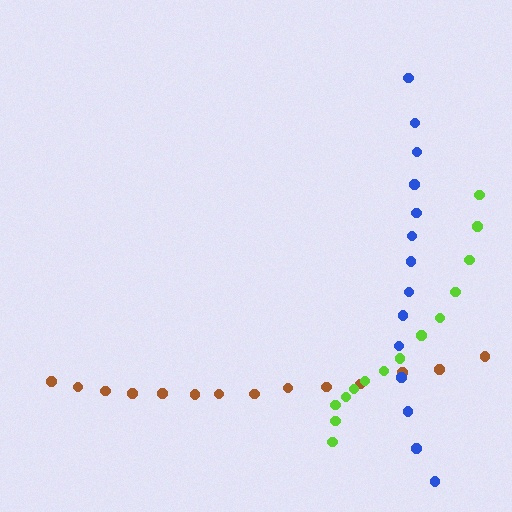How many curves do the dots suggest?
There are 3 distinct paths.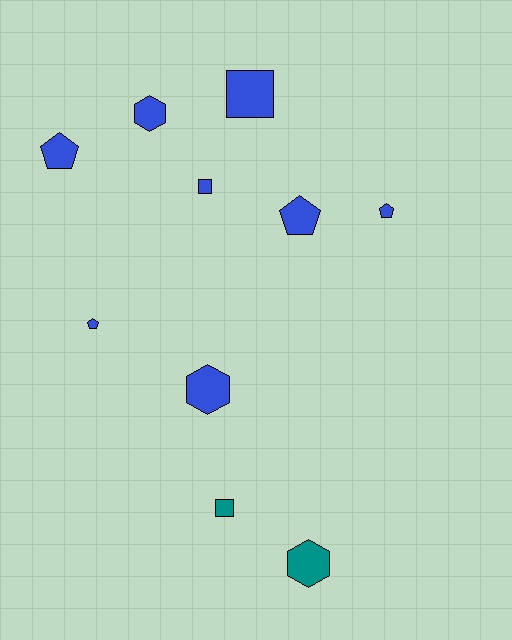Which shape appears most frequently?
Pentagon, with 4 objects.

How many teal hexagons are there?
There is 1 teal hexagon.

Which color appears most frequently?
Blue, with 8 objects.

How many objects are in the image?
There are 10 objects.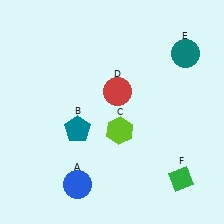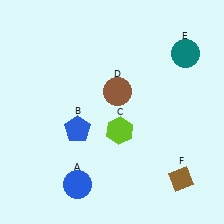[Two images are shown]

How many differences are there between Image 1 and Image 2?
There are 3 differences between the two images.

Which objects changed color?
B changed from teal to blue. D changed from red to brown. F changed from green to brown.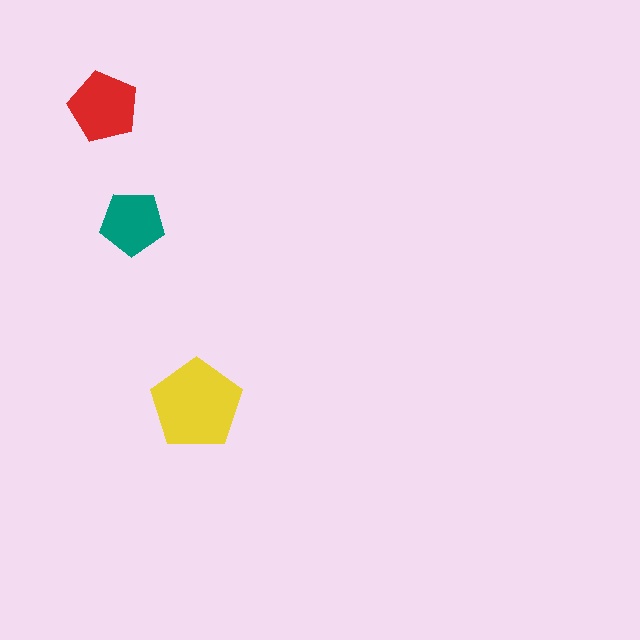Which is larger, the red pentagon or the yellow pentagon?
The yellow one.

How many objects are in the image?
There are 3 objects in the image.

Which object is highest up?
The red pentagon is topmost.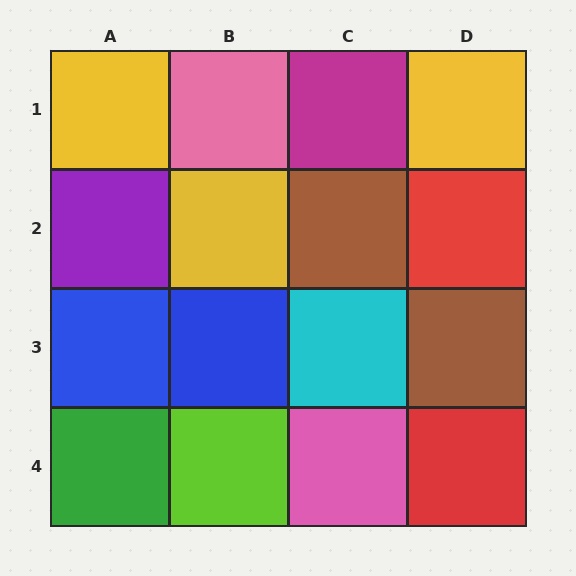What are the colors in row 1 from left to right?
Yellow, pink, magenta, yellow.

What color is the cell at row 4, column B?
Lime.